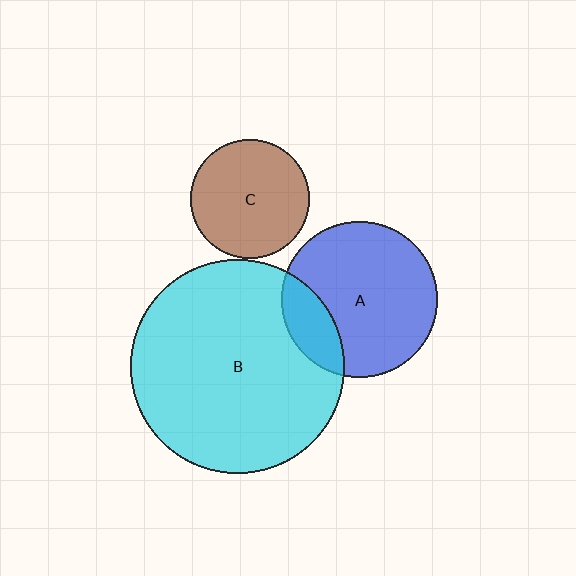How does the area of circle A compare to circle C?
Approximately 1.7 times.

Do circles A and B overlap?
Yes.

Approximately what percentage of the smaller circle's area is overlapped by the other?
Approximately 20%.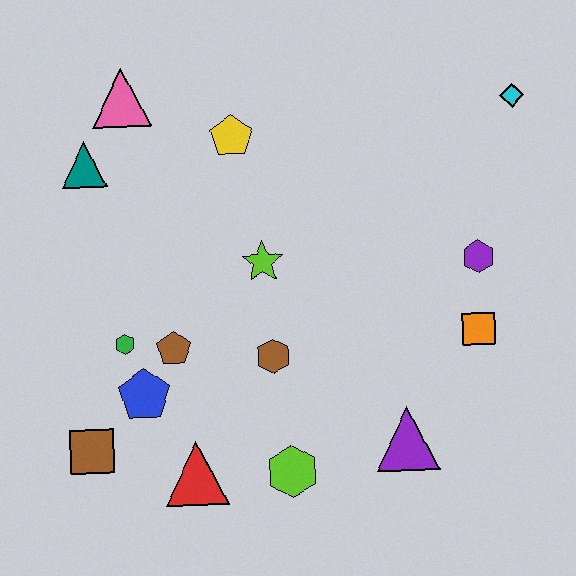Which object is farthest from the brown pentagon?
The cyan diamond is farthest from the brown pentagon.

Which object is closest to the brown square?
The blue pentagon is closest to the brown square.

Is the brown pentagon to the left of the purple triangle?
Yes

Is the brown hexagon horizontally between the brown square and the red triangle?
No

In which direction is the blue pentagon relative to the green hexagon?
The blue pentagon is below the green hexagon.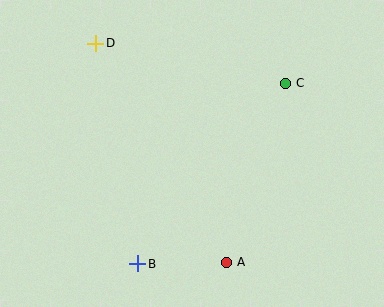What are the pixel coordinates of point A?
Point A is at (227, 262).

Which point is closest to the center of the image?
Point A at (227, 262) is closest to the center.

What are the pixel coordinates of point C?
Point C is at (286, 83).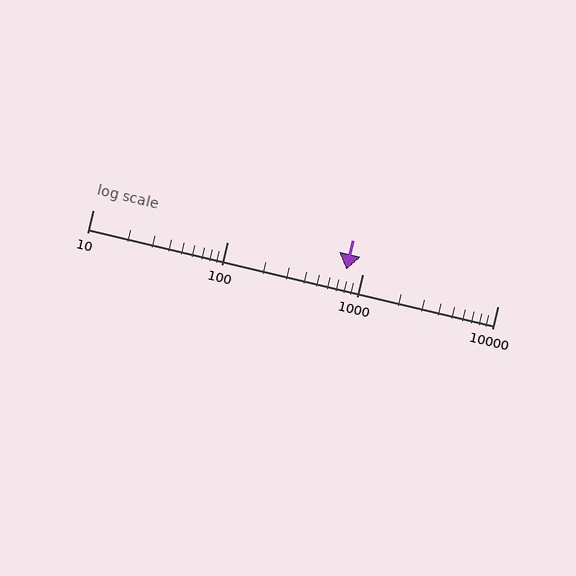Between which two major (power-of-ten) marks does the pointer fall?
The pointer is between 100 and 1000.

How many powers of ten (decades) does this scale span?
The scale spans 3 decades, from 10 to 10000.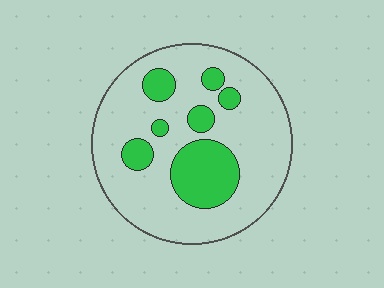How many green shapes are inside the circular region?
7.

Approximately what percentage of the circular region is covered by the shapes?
Approximately 25%.